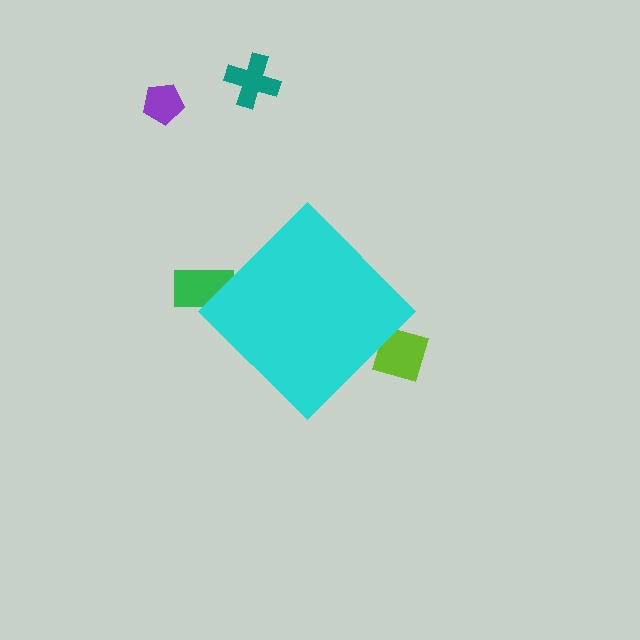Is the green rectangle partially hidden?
Yes, the green rectangle is partially hidden behind the cyan diamond.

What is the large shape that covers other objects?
A cyan diamond.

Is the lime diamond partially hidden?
Yes, the lime diamond is partially hidden behind the cyan diamond.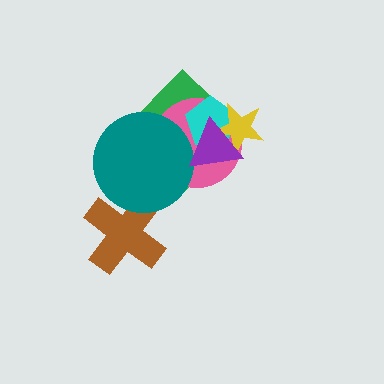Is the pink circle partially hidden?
Yes, it is partially covered by another shape.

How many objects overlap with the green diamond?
5 objects overlap with the green diamond.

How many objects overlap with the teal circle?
4 objects overlap with the teal circle.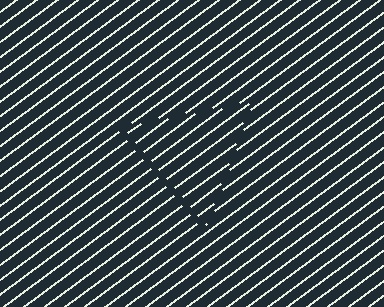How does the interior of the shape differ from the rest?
The interior of the shape contains the same grating, shifted by half a period — the contour is defined by the phase discontinuity where line-ends from the inner and outer gratings abut.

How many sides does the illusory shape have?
3 sides — the line-ends trace a triangle.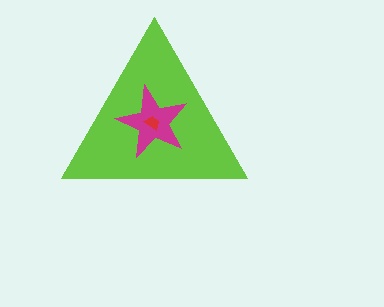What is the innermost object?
The red trapezoid.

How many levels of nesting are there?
3.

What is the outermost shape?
The lime triangle.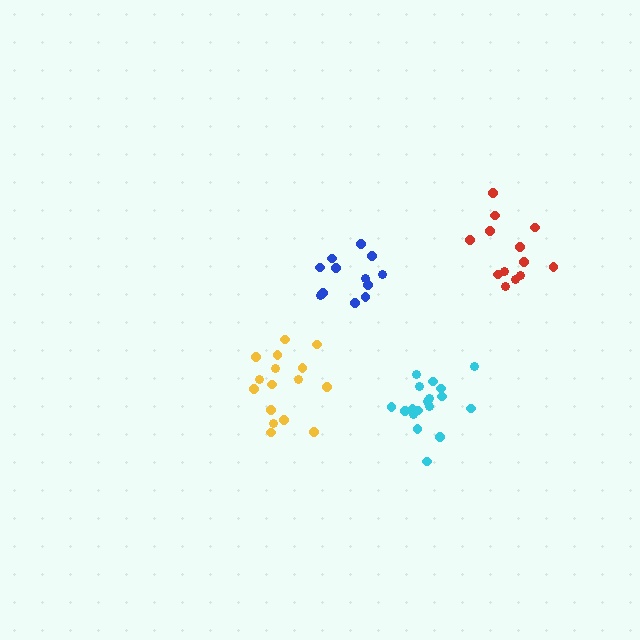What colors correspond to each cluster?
The clusters are colored: yellow, blue, cyan, red.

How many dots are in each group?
Group 1: 16 dots, Group 2: 12 dots, Group 3: 18 dots, Group 4: 13 dots (59 total).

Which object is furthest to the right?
The red cluster is rightmost.